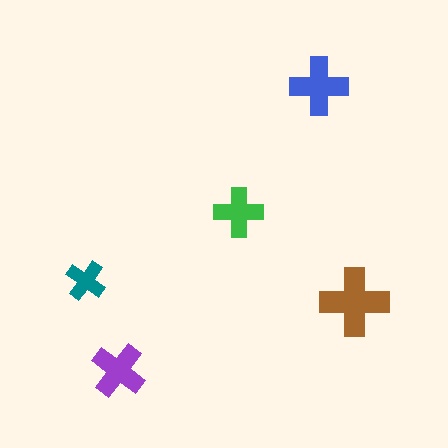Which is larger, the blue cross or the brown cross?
The brown one.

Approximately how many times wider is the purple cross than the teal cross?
About 1.5 times wider.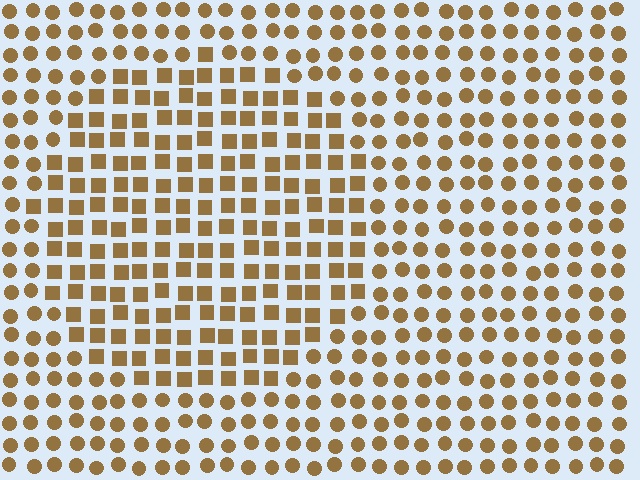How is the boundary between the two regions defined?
The boundary is defined by a change in element shape: squares inside vs. circles outside. All elements share the same color and spacing.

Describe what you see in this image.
The image is filled with small brown elements arranged in a uniform grid. A circle-shaped region contains squares, while the surrounding area contains circles. The boundary is defined purely by the change in element shape.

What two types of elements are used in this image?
The image uses squares inside the circle region and circles outside it.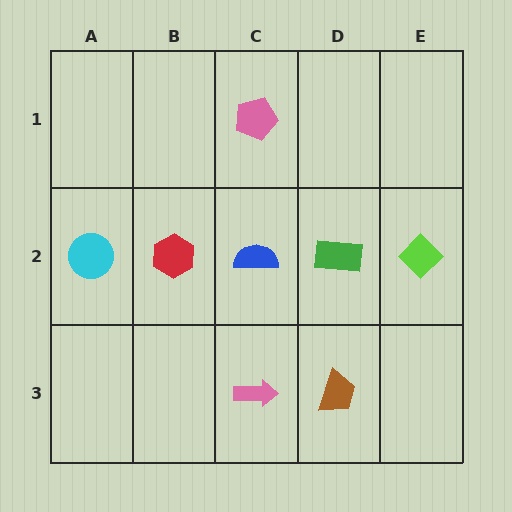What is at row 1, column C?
A pink pentagon.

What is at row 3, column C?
A pink arrow.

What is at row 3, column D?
A brown trapezoid.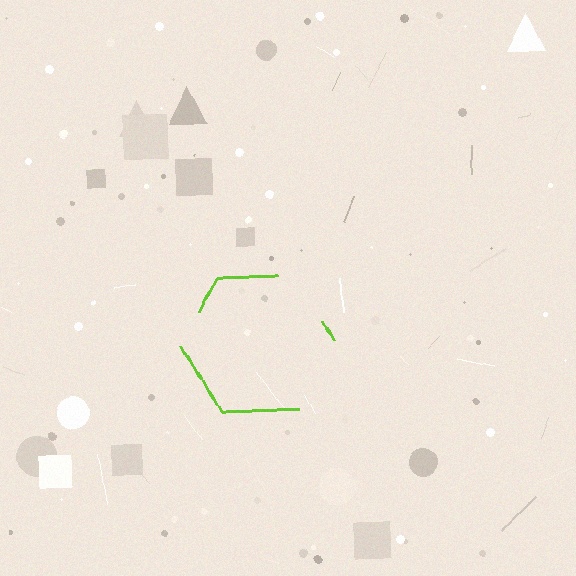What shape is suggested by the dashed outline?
The dashed outline suggests a hexagon.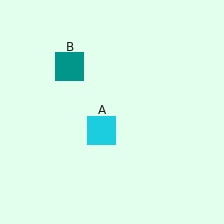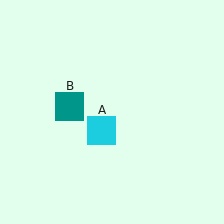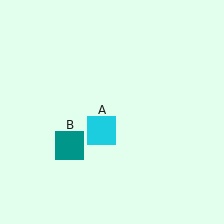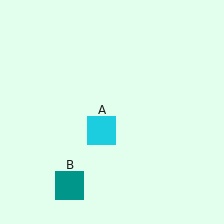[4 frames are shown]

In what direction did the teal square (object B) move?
The teal square (object B) moved down.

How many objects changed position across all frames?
1 object changed position: teal square (object B).